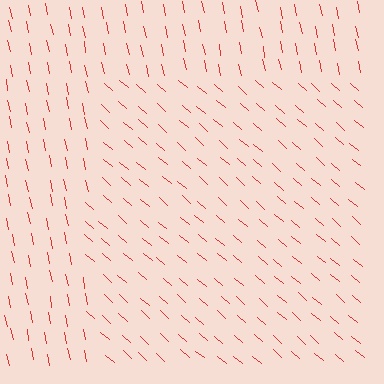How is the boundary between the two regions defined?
The boundary is defined purely by a change in line orientation (approximately 37 degrees difference). All lines are the same color and thickness.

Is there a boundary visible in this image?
Yes, there is a texture boundary formed by a change in line orientation.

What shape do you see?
I see a rectangle.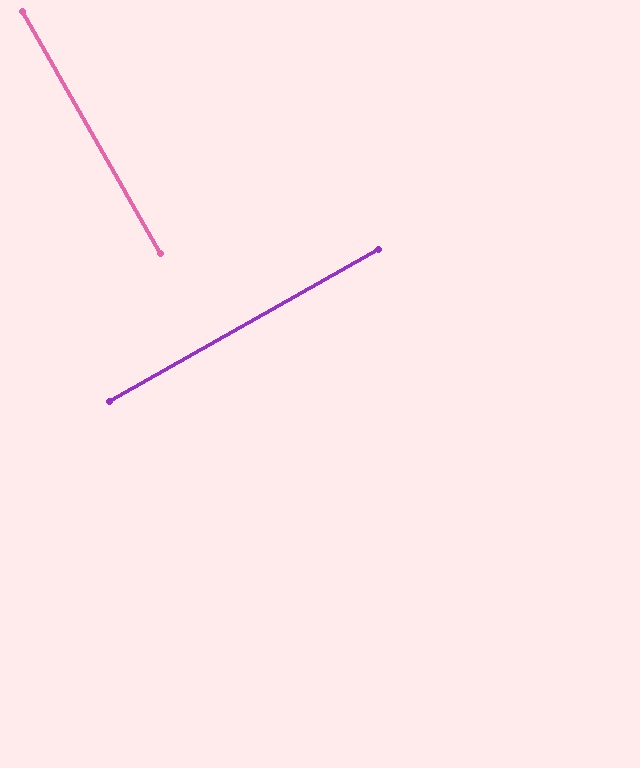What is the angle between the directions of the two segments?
Approximately 90 degrees.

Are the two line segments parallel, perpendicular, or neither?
Perpendicular — they meet at approximately 90°.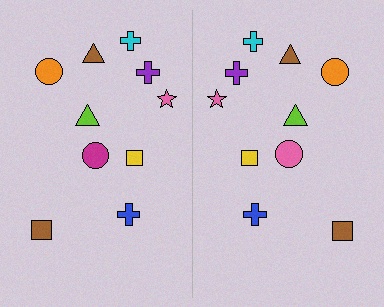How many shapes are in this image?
There are 20 shapes in this image.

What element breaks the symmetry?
The pink circle on the right side breaks the symmetry — its mirror counterpart is magenta.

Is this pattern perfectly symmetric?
No, the pattern is not perfectly symmetric. The pink circle on the right side breaks the symmetry — its mirror counterpart is magenta.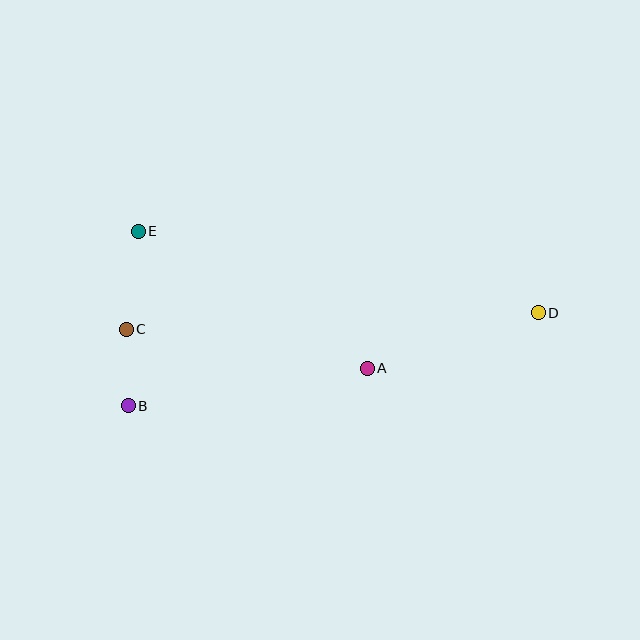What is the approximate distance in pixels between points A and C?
The distance between A and C is approximately 244 pixels.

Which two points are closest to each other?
Points B and C are closest to each other.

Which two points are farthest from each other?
Points B and D are farthest from each other.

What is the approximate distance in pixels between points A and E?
The distance between A and E is approximately 267 pixels.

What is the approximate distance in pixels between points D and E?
The distance between D and E is approximately 408 pixels.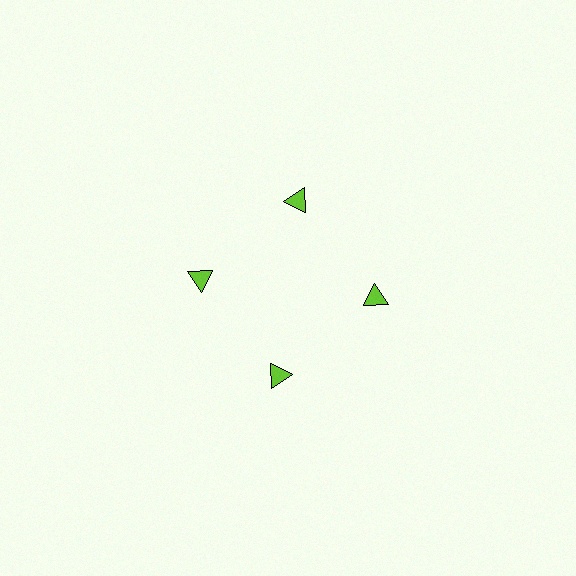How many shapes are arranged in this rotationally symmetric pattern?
There are 4 shapes, arranged in 4 groups of 1.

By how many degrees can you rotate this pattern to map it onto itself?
The pattern maps onto itself every 90 degrees of rotation.